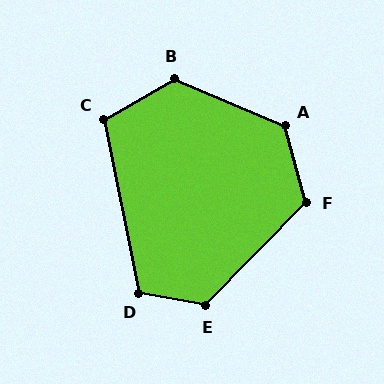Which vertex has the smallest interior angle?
C, at approximately 108 degrees.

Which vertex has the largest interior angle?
A, at approximately 128 degrees.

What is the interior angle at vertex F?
Approximately 121 degrees (obtuse).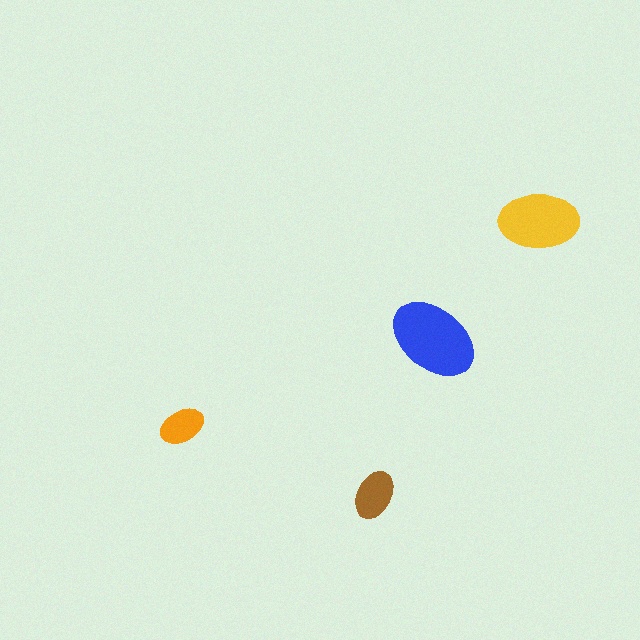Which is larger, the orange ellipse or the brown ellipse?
The brown one.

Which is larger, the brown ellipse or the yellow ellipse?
The yellow one.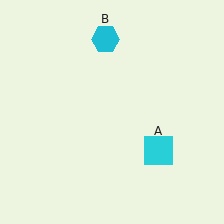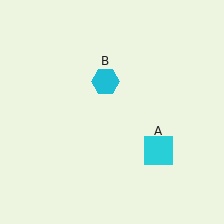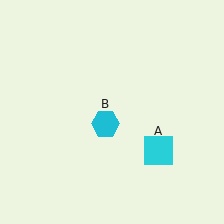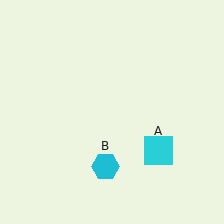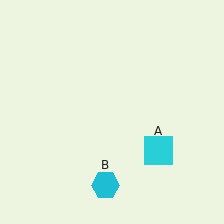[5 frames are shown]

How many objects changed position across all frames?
1 object changed position: cyan hexagon (object B).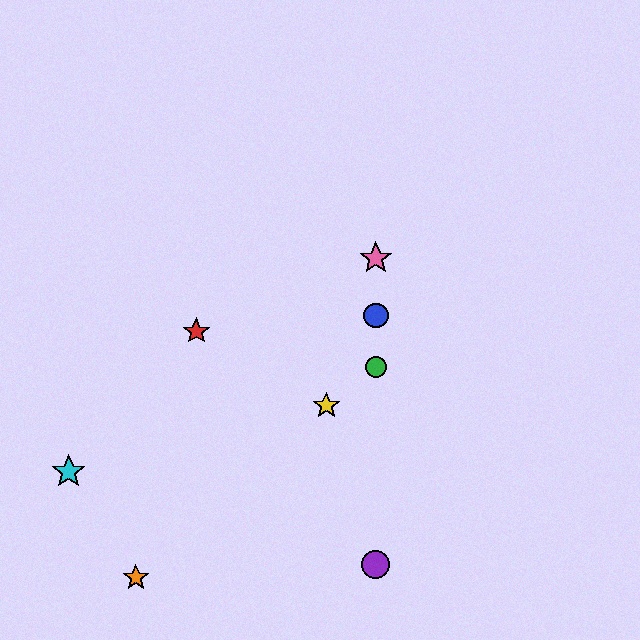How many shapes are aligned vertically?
4 shapes (the blue circle, the green circle, the purple circle, the pink star) are aligned vertically.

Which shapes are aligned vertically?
The blue circle, the green circle, the purple circle, the pink star are aligned vertically.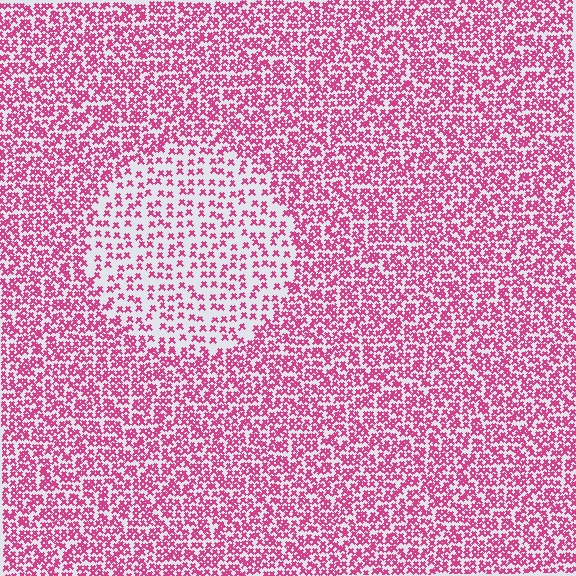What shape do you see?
I see a circle.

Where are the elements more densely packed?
The elements are more densely packed outside the circle boundary.